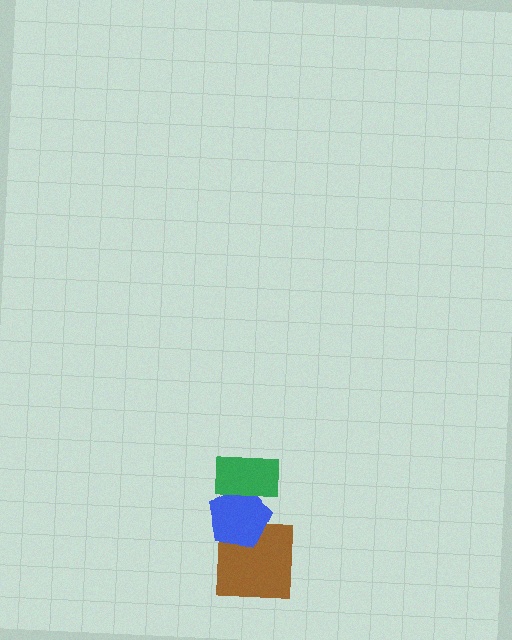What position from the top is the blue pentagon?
The blue pentagon is 2nd from the top.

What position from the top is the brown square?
The brown square is 3rd from the top.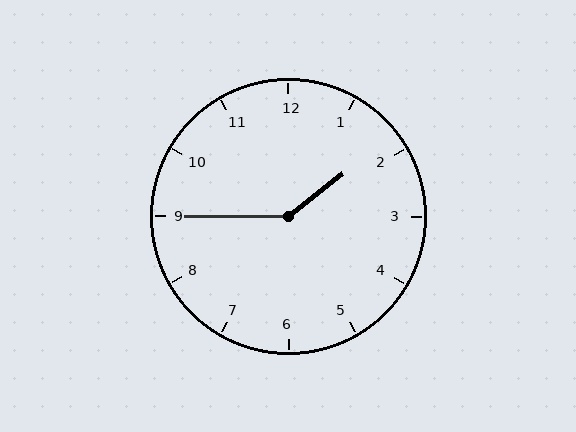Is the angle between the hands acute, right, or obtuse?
It is obtuse.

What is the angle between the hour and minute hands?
Approximately 142 degrees.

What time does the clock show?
1:45.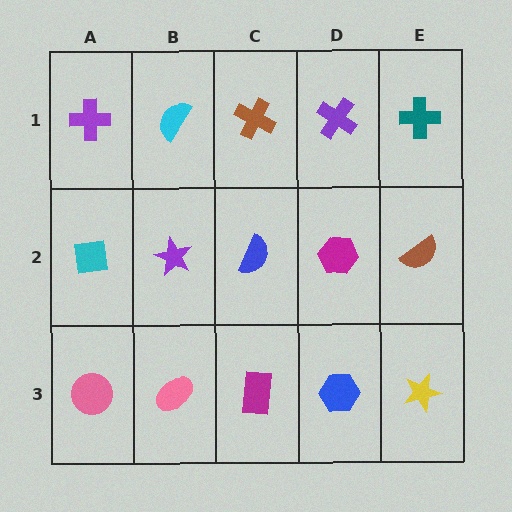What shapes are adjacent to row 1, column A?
A cyan square (row 2, column A), a cyan semicircle (row 1, column B).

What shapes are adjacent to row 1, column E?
A brown semicircle (row 2, column E), a purple cross (row 1, column D).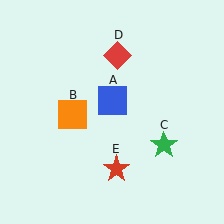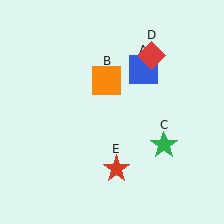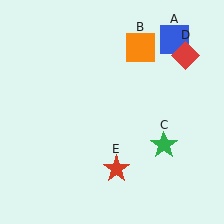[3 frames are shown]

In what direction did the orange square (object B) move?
The orange square (object B) moved up and to the right.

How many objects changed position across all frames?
3 objects changed position: blue square (object A), orange square (object B), red diamond (object D).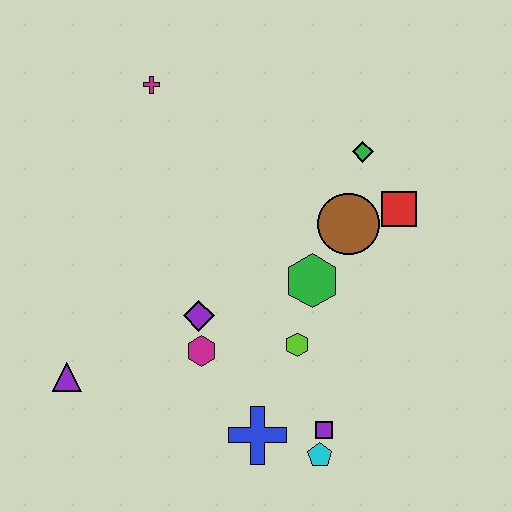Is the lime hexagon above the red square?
No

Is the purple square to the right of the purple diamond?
Yes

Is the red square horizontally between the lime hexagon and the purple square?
No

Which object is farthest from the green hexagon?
The purple triangle is farthest from the green hexagon.